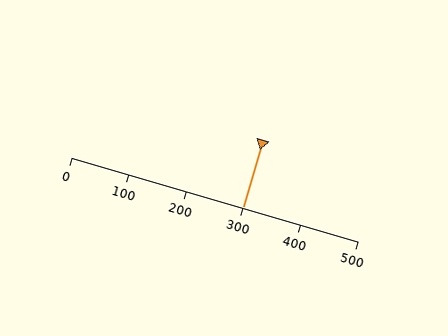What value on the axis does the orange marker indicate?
The marker indicates approximately 300.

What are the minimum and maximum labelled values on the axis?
The axis runs from 0 to 500.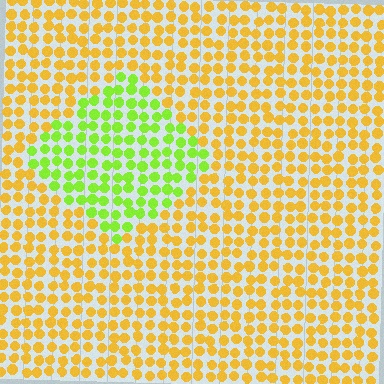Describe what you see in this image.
The image is filled with small yellow elements in a uniform arrangement. A diamond-shaped region is visible where the elements are tinted to a slightly different hue, forming a subtle color boundary.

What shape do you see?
I see a diamond.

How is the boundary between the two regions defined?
The boundary is defined purely by a slight shift in hue (about 51 degrees). Spacing, size, and orientation are identical on both sides.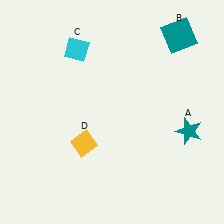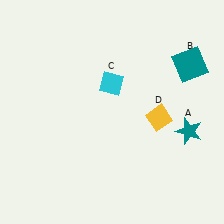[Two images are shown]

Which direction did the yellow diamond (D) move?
The yellow diamond (D) moved right.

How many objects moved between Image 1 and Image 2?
3 objects moved between the two images.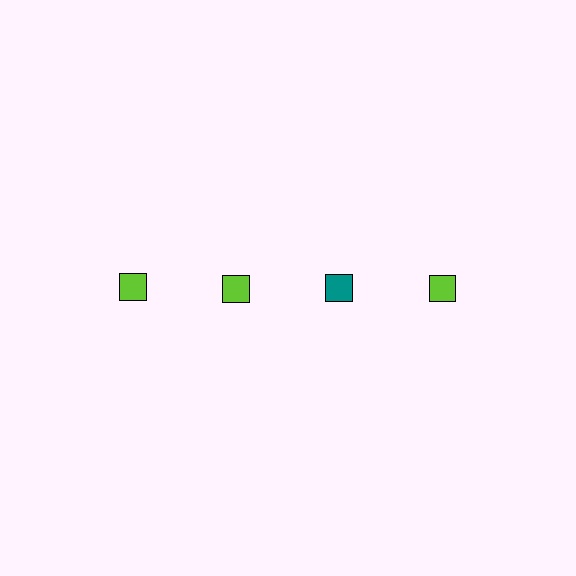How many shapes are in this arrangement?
There are 4 shapes arranged in a grid pattern.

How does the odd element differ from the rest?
It has a different color: teal instead of lime.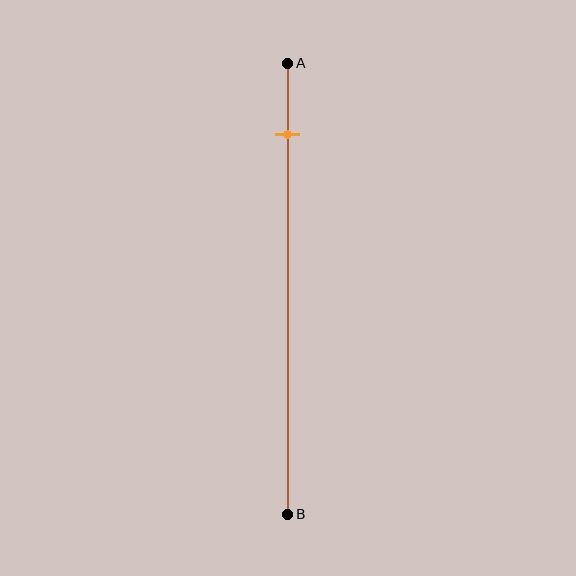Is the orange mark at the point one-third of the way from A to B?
No, the mark is at about 15% from A, not at the 33% one-third point.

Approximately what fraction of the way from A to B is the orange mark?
The orange mark is approximately 15% of the way from A to B.